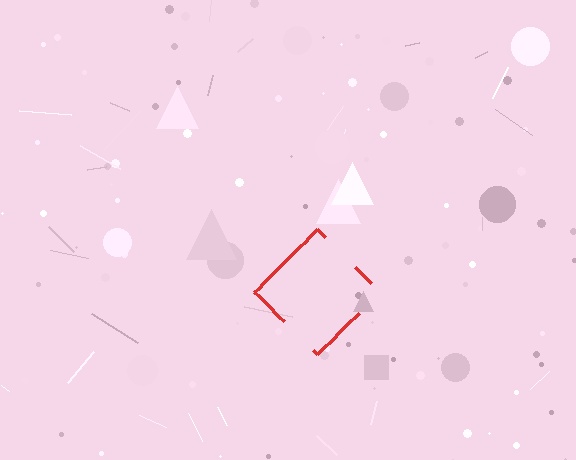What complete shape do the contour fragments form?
The contour fragments form a diamond.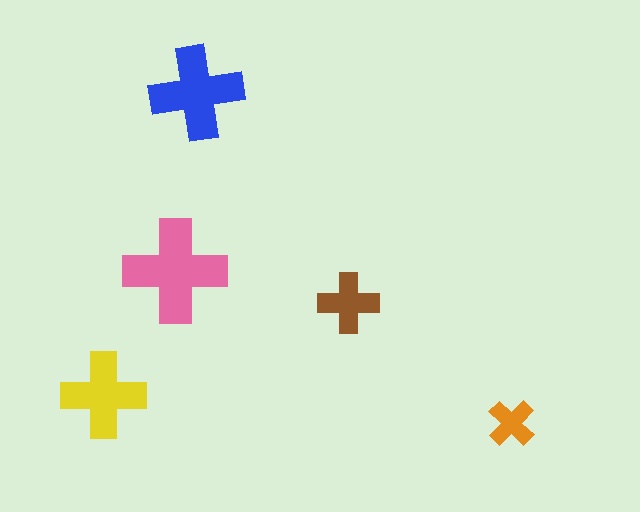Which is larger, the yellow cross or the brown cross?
The yellow one.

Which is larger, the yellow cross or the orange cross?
The yellow one.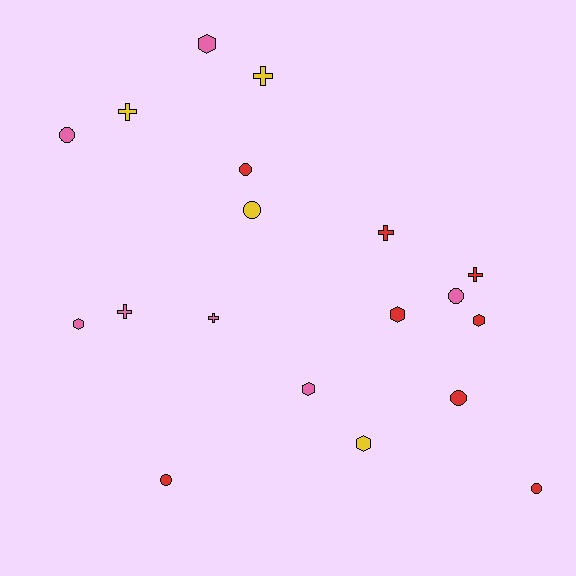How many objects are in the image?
There are 19 objects.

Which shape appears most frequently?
Circle, with 7 objects.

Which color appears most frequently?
Red, with 8 objects.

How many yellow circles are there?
There is 1 yellow circle.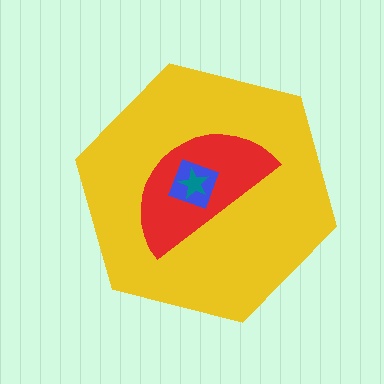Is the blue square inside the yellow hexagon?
Yes.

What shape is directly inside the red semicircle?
The blue square.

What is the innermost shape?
The teal star.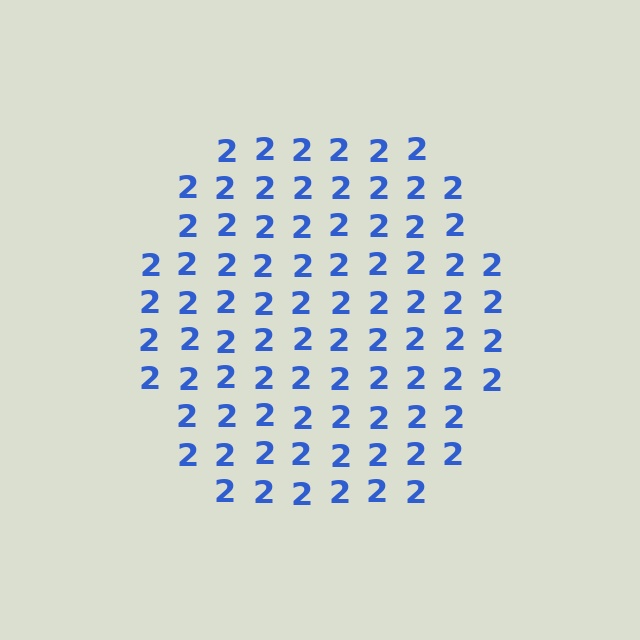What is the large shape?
The large shape is a hexagon.